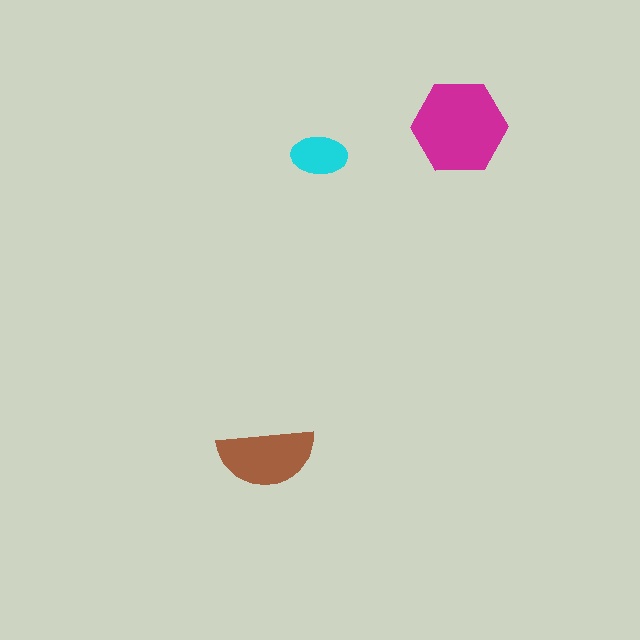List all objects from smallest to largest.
The cyan ellipse, the brown semicircle, the magenta hexagon.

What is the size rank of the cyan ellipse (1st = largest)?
3rd.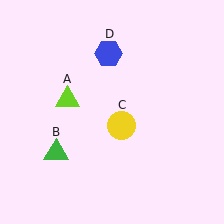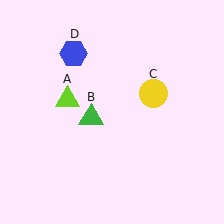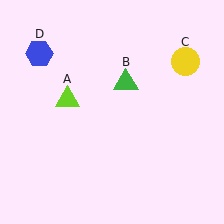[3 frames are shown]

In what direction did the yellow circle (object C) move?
The yellow circle (object C) moved up and to the right.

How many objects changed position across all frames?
3 objects changed position: green triangle (object B), yellow circle (object C), blue hexagon (object D).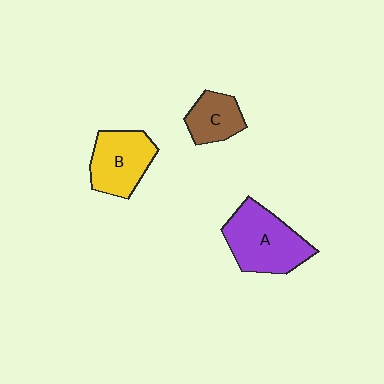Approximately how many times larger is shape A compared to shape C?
Approximately 1.9 times.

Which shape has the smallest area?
Shape C (brown).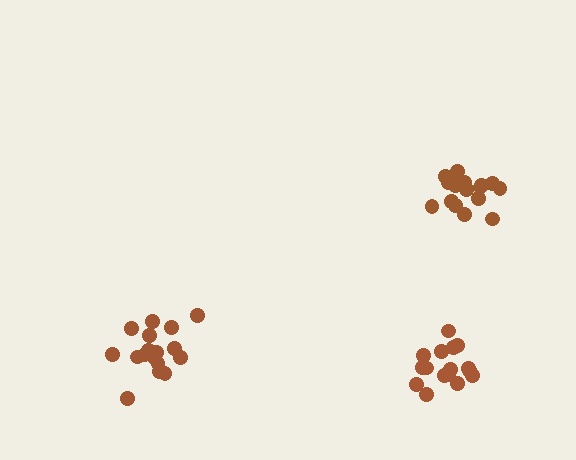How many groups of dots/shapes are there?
There are 3 groups.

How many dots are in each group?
Group 1: 17 dots, Group 2: 17 dots, Group 3: 16 dots (50 total).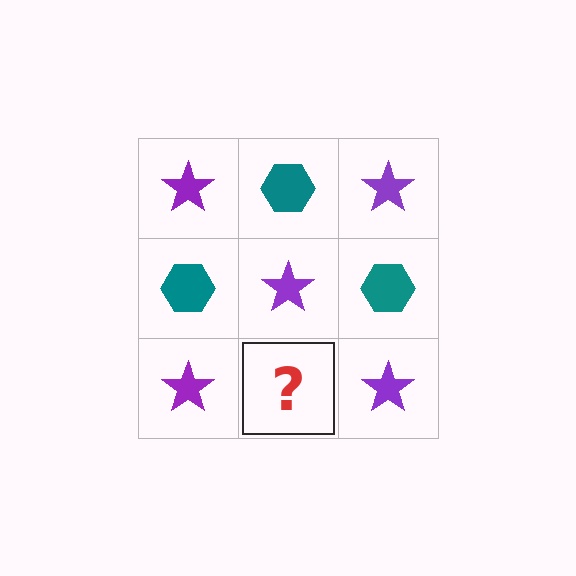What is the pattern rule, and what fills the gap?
The rule is that it alternates purple star and teal hexagon in a checkerboard pattern. The gap should be filled with a teal hexagon.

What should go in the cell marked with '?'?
The missing cell should contain a teal hexagon.